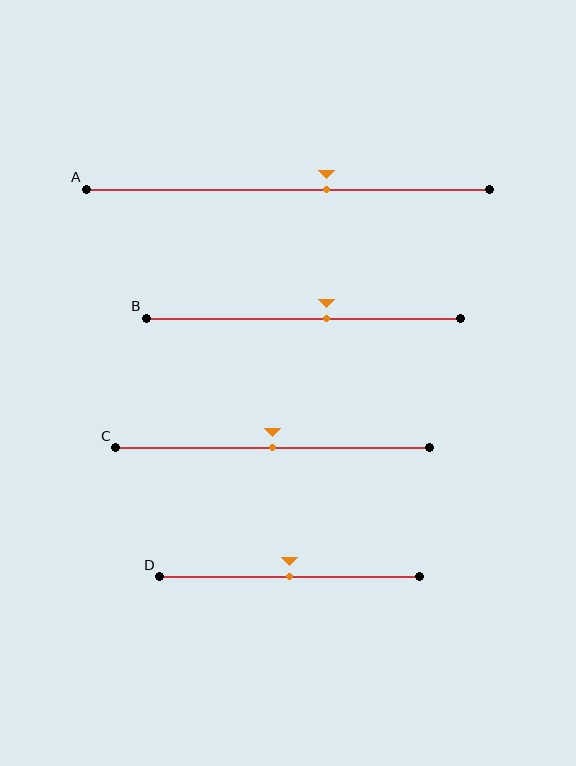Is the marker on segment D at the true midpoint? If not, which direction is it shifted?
Yes, the marker on segment D is at the true midpoint.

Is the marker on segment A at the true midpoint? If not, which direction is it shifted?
No, the marker on segment A is shifted to the right by about 9% of the segment length.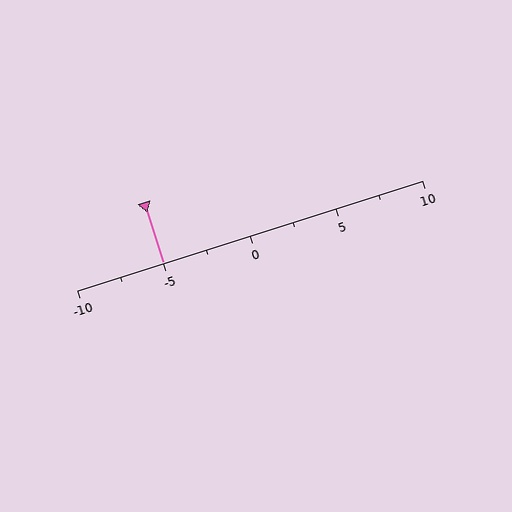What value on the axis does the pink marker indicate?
The marker indicates approximately -5.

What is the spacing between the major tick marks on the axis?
The major ticks are spaced 5 apart.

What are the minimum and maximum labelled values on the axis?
The axis runs from -10 to 10.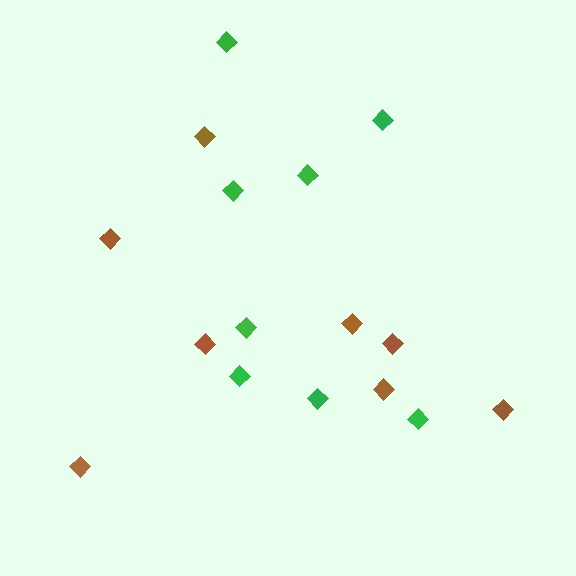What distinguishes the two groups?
There are 2 groups: one group of brown diamonds (8) and one group of green diamonds (8).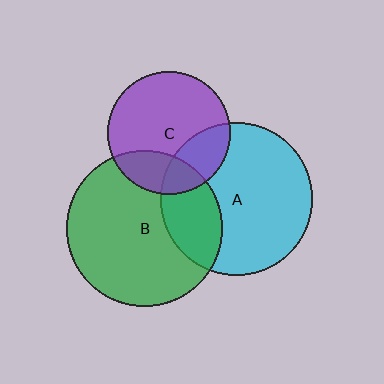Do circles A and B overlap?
Yes.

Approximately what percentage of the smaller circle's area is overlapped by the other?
Approximately 25%.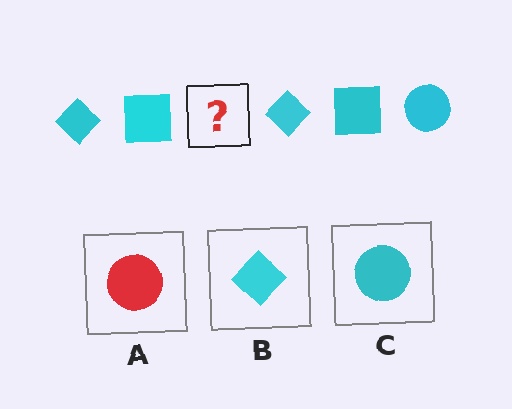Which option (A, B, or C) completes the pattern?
C.